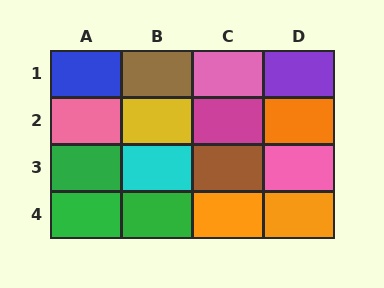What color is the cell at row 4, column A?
Green.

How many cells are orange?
3 cells are orange.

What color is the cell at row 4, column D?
Orange.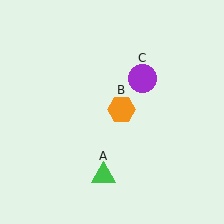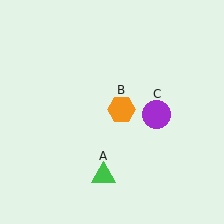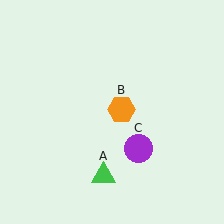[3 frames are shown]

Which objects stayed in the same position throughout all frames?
Green triangle (object A) and orange hexagon (object B) remained stationary.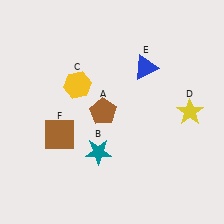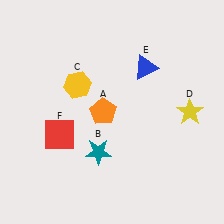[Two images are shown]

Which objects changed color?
A changed from brown to orange. F changed from brown to red.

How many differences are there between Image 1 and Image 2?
There are 2 differences between the two images.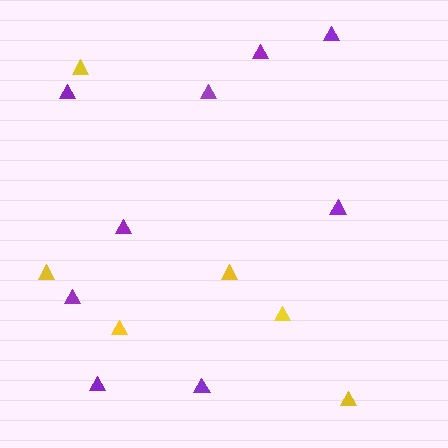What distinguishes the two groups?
There are 2 groups: one group of yellow triangles (6) and one group of purple triangles (9).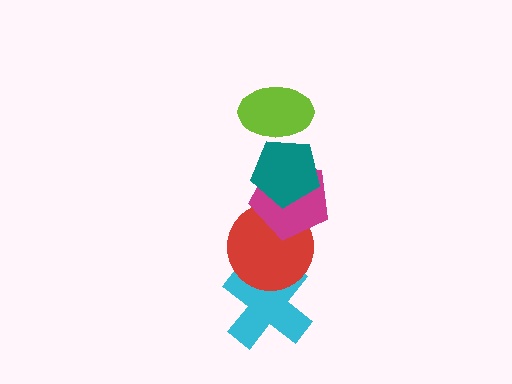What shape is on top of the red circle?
The magenta pentagon is on top of the red circle.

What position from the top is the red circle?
The red circle is 4th from the top.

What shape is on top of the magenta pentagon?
The teal pentagon is on top of the magenta pentagon.